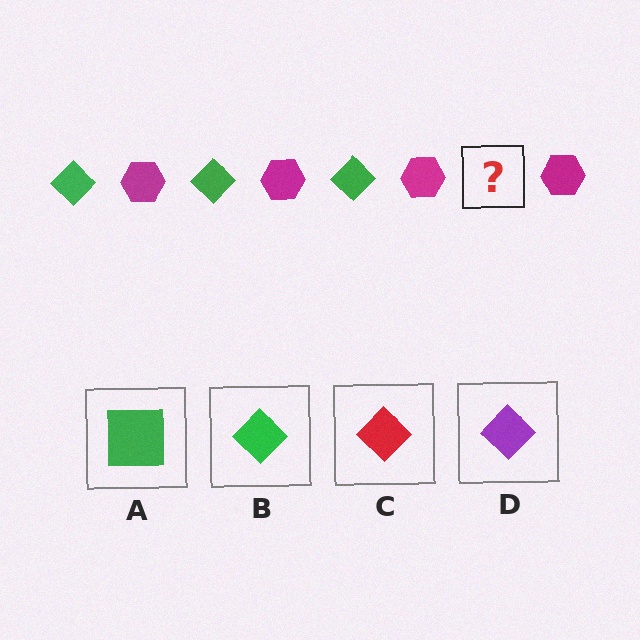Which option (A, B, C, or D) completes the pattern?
B.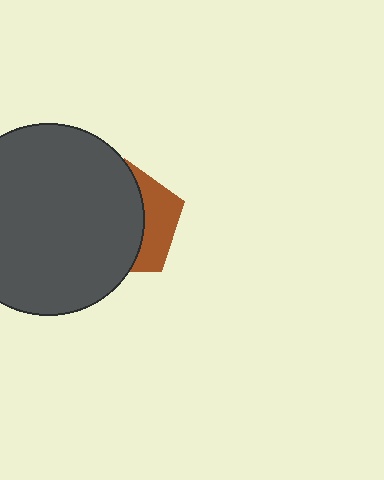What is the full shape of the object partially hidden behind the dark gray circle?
The partially hidden object is a brown pentagon.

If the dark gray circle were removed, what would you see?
You would see the complete brown pentagon.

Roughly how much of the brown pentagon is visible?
A small part of it is visible (roughly 33%).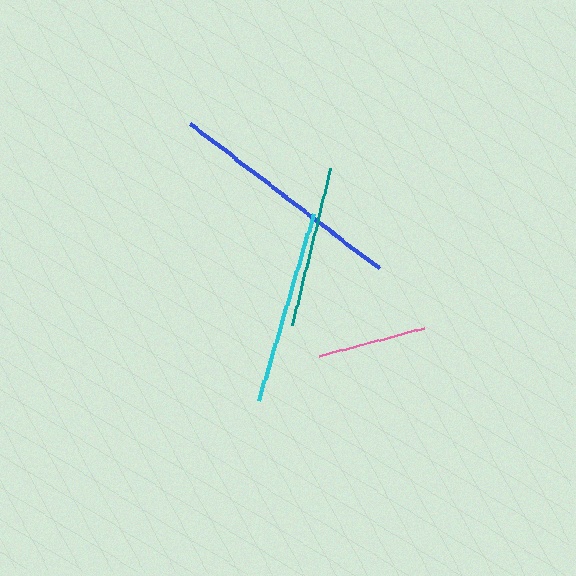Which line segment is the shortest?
The pink line is the shortest at approximately 108 pixels.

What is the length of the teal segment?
The teal segment is approximately 162 pixels long.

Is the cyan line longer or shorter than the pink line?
The cyan line is longer than the pink line.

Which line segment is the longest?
The blue line is the longest at approximately 237 pixels.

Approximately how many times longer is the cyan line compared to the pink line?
The cyan line is approximately 1.8 times the length of the pink line.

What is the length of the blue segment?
The blue segment is approximately 237 pixels long.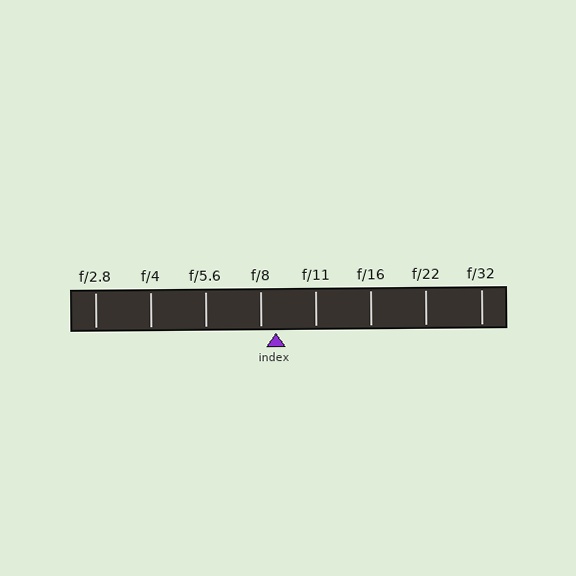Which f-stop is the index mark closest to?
The index mark is closest to f/8.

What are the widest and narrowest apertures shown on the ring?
The widest aperture shown is f/2.8 and the narrowest is f/32.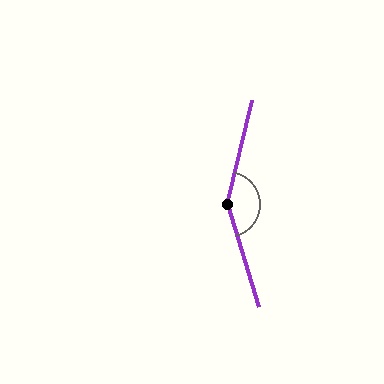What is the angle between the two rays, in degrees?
Approximately 150 degrees.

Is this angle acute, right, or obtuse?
It is obtuse.